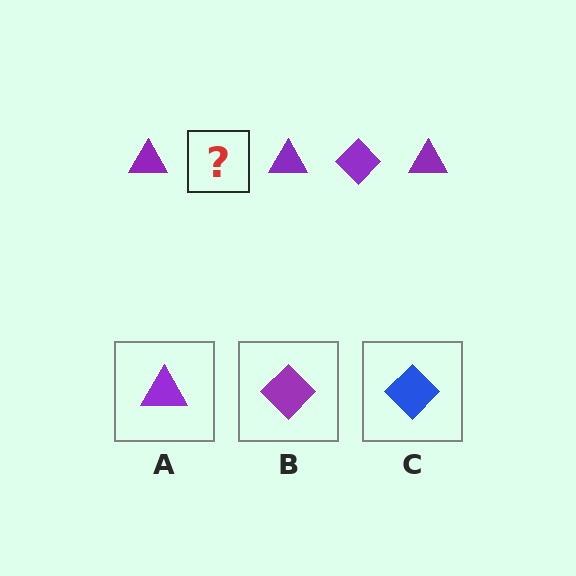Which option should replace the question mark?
Option B.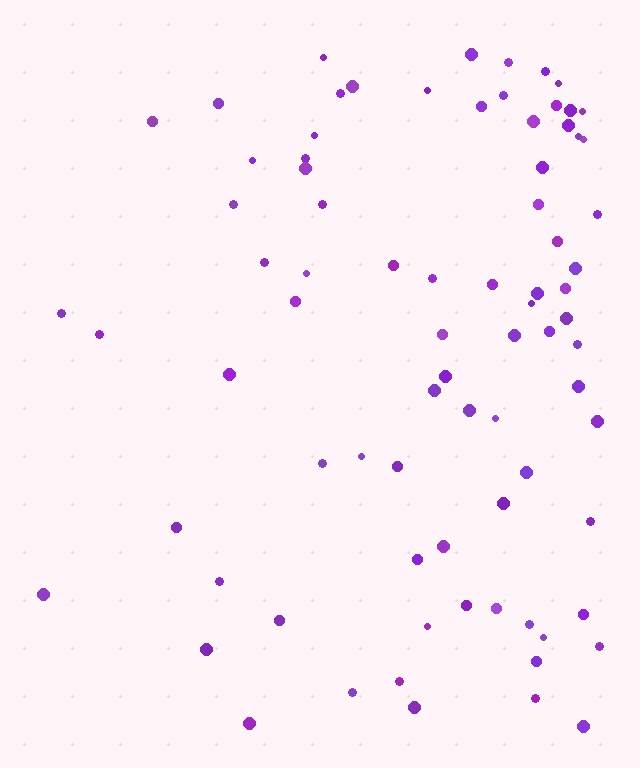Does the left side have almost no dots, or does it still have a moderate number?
Still a moderate number, just noticeably fewer than the right.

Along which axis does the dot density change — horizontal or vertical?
Horizontal.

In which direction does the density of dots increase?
From left to right, with the right side densest.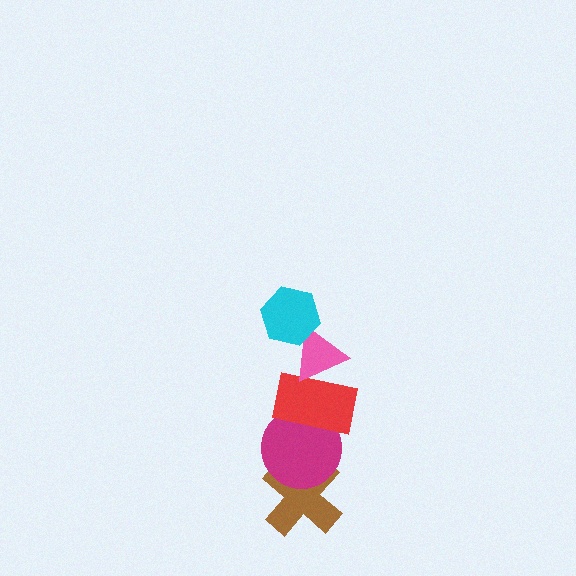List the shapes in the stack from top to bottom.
From top to bottom: the cyan hexagon, the pink triangle, the red rectangle, the magenta circle, the brown cross.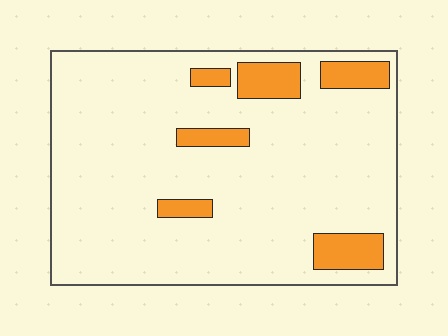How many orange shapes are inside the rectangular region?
6.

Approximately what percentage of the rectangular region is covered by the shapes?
Approximately 10%.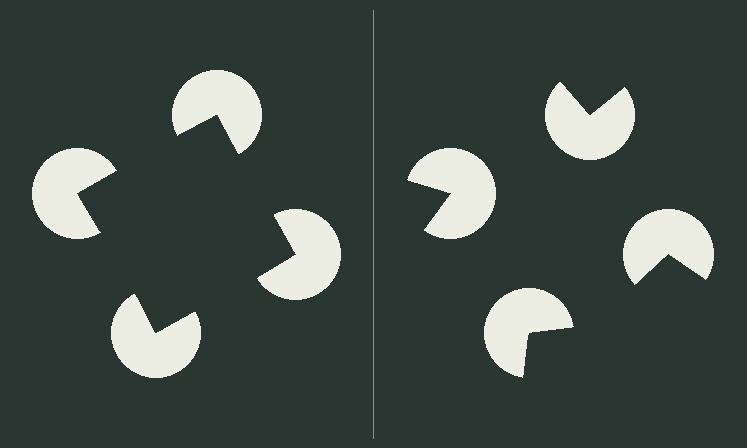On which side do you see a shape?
An illusory square appears on the left side. On the right side the wedge cuts are rotated, so no coherent shape forms.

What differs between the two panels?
The pac-man discs are positioned identically on both sides; only the wedge orientations differ. On the left they align to a square; on the right they are misaligned.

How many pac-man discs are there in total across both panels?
8 — 4 on each side.